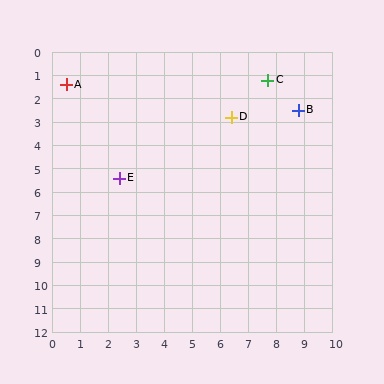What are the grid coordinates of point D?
Point D is at approximately (6.4, 2.8).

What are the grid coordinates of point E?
Point E is at approximately (2.4, 5.4).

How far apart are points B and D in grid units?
Points B and D are about 2.4 grid units apart.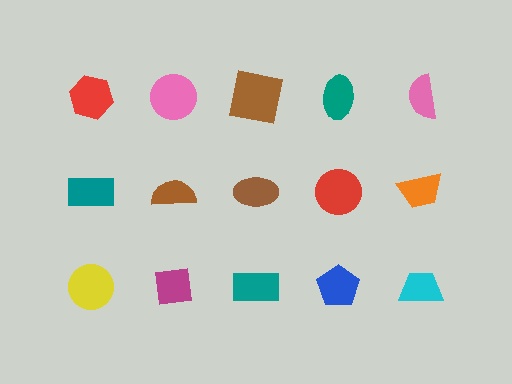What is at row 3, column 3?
A teal rectangle.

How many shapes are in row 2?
5 shapes.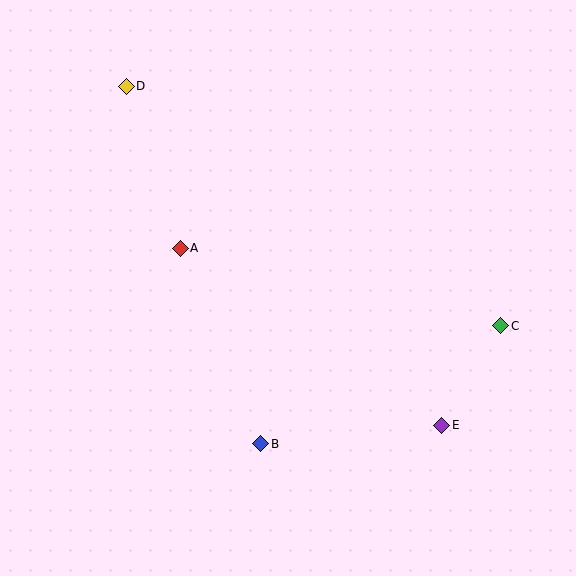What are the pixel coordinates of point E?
Point E is at (442, 425).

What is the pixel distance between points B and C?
The distance between B and C is 267 pixels.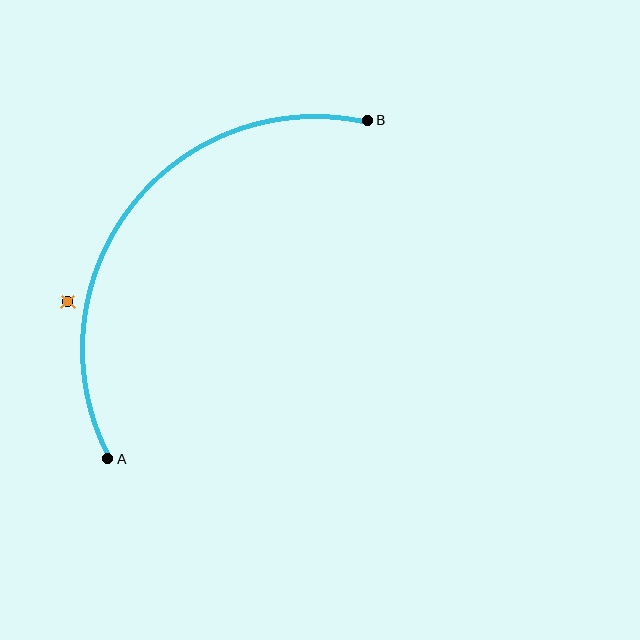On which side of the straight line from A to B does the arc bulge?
The arc bulges above and to the left of the straight line connecting A and B.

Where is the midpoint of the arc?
The arc midpoint is the point on the curve farthest from the straight line joining A and B. It sits above and to the left of that line.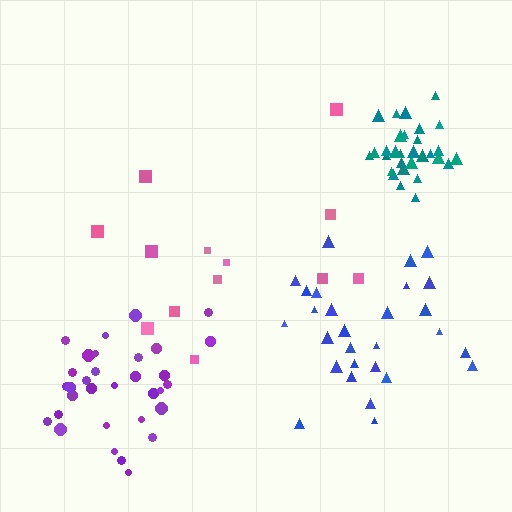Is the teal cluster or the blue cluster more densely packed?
Teal.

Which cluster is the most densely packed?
Teal.